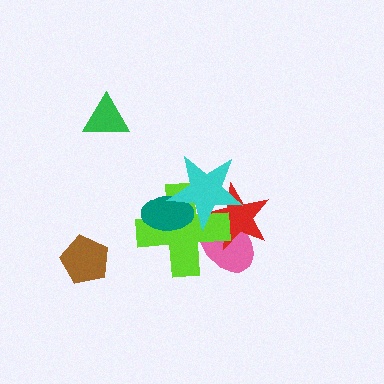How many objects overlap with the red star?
3 objects overlap with the red star.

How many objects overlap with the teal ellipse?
2 objects overlap with the teal ellipse.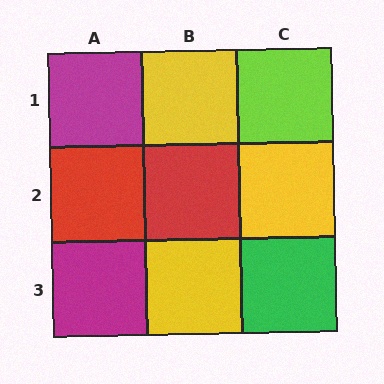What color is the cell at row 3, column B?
Yellow.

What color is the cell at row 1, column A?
Magenta.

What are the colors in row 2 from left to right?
Red, red, yellow.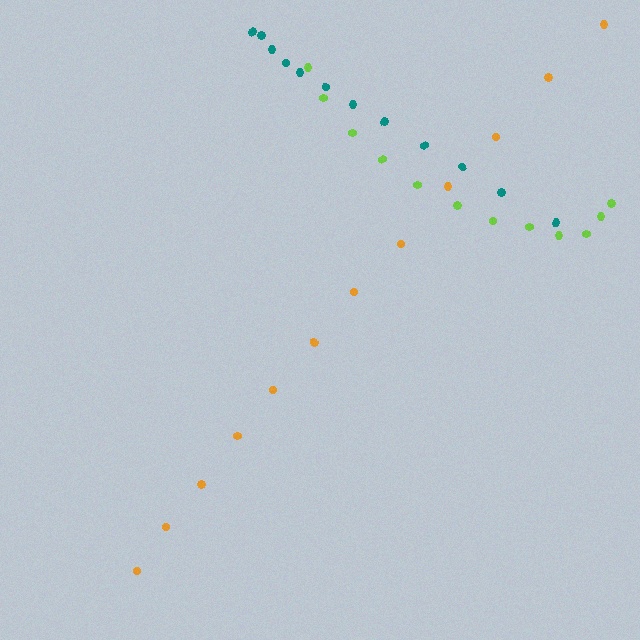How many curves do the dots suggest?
There are 3 distinct paths.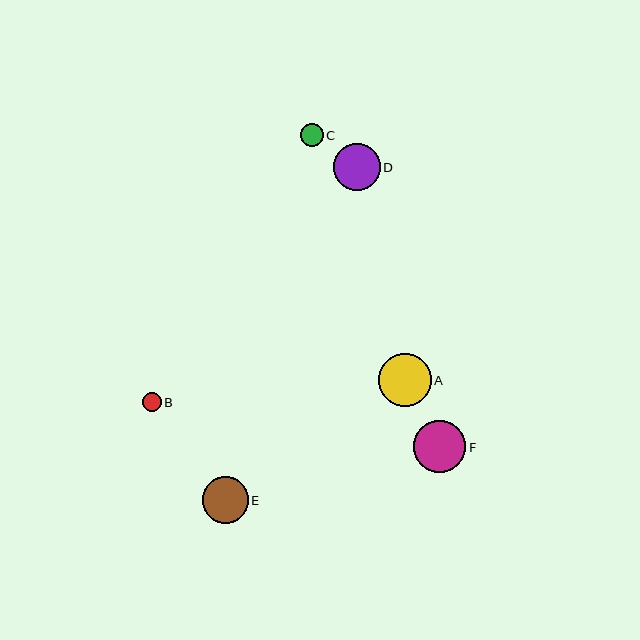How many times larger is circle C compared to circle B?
Circle C is approximately 1.2 times the size of circle B.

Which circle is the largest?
Circle A is the largest with a size of approximately 53 pixels.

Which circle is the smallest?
Circle B is the smallest with a size of approximately 19 pixels.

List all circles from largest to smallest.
From largest to smallest: A, F, D, E, C, B.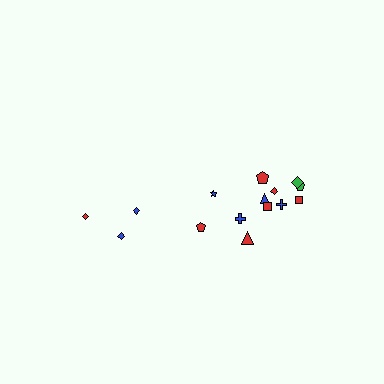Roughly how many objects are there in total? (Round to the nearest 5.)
Roughly 15 objects in total.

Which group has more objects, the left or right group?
The right group.